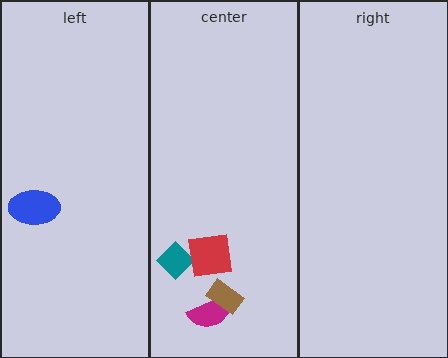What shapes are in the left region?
The blue ellipse.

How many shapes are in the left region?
1.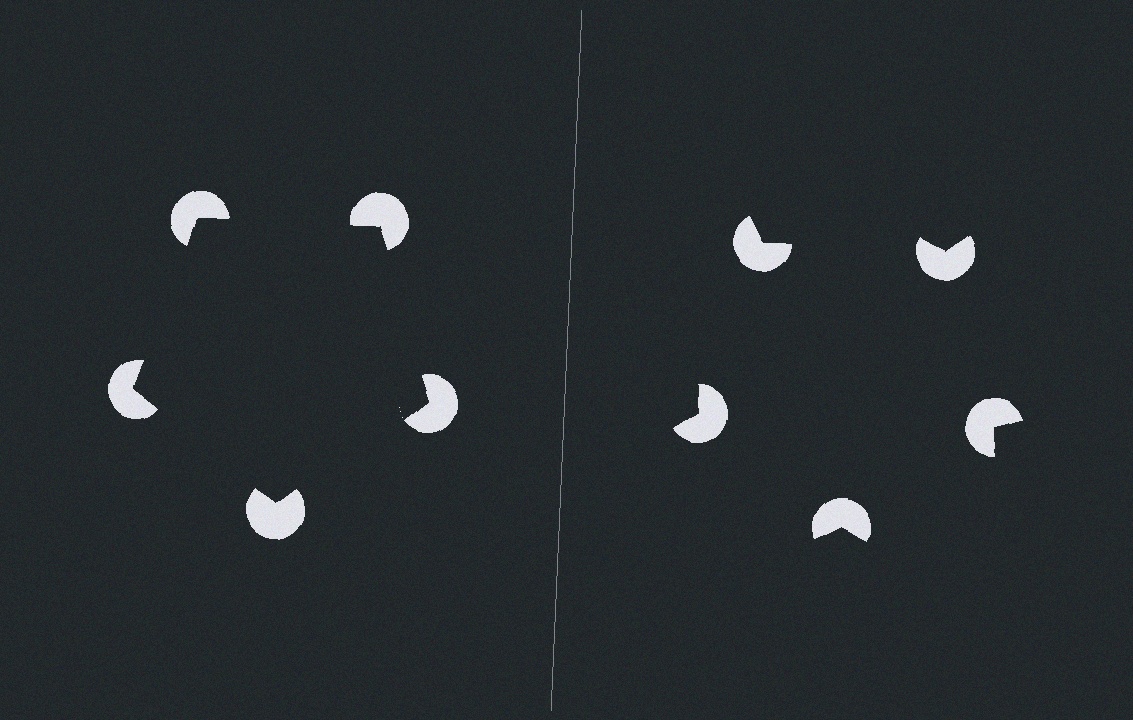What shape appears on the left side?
An illusory pentagon.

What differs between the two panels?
The pac-man discs are positioned identically on both sides; only the wedge orientations differ. On the left they align to a pentagon; on the right they are misaligned.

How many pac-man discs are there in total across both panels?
10 — 5 on each side.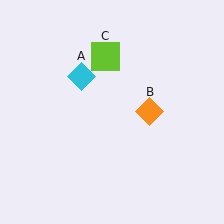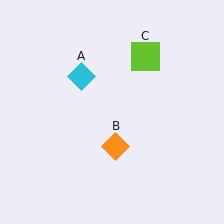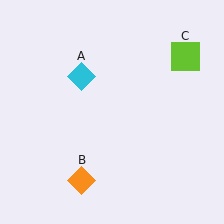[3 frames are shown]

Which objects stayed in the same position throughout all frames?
Cyan diamond (object A) remained stationary.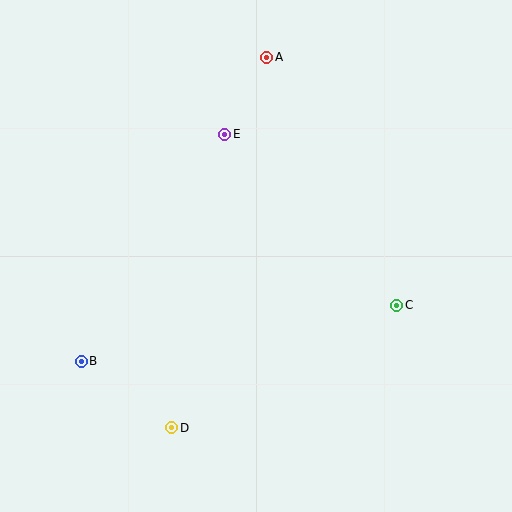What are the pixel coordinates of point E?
Point E is at (225, 134).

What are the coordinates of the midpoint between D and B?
The midpoint between D and B is at (126, 395).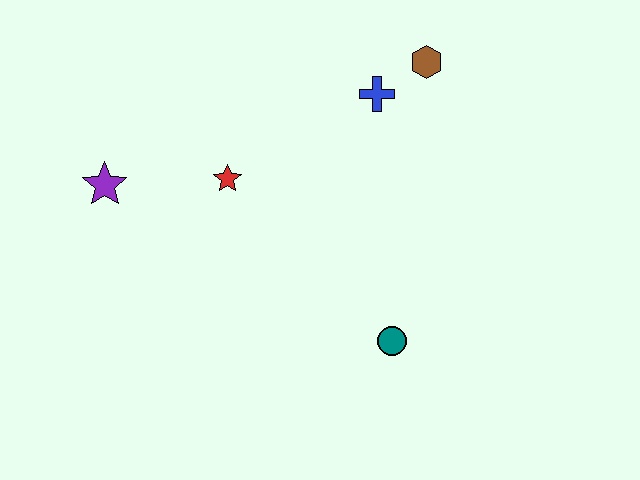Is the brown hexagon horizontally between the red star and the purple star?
No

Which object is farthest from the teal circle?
The purple star is farthest from the teal circle.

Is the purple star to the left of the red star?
Yes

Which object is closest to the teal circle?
The red star is closest to the teal circle.